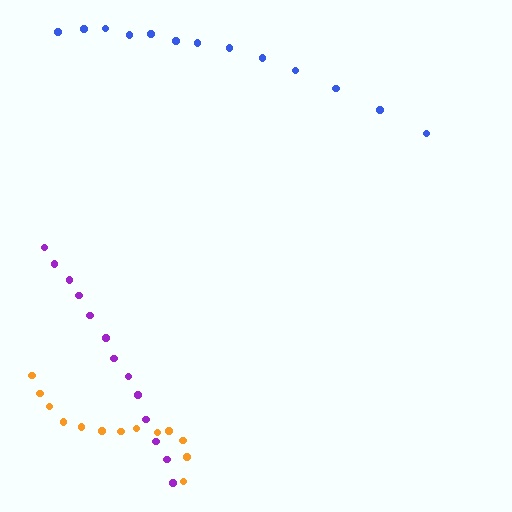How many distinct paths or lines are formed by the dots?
There are 3 distinct paths.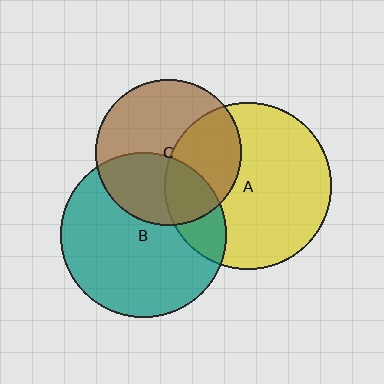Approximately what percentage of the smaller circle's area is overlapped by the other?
Approximately 40%.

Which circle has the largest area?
Circle A (yellow).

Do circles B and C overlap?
Yes.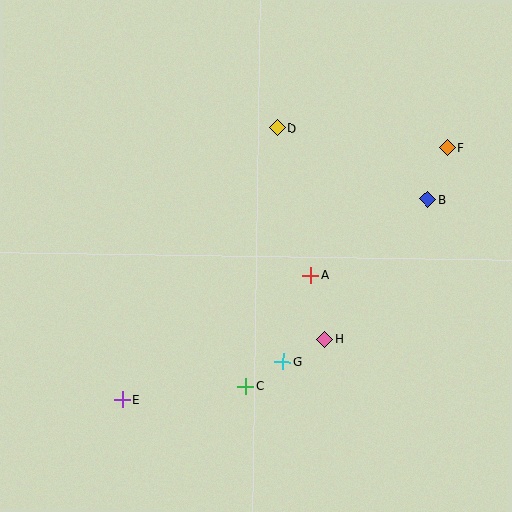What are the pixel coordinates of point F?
Point F is at (447, 147).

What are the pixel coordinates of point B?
Point B is at (428, 199).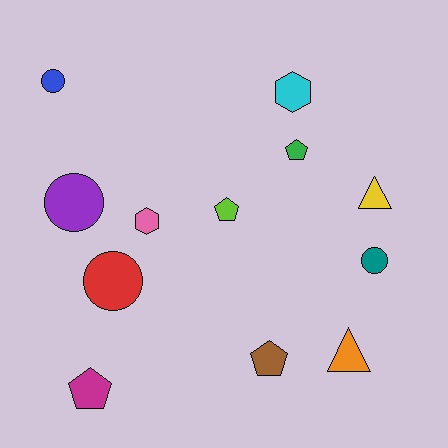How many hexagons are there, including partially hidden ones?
There are 2 hexagons.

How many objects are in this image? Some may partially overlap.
There are 12 objects.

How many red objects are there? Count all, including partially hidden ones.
There is 1 red object.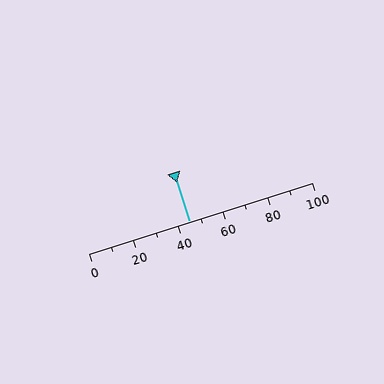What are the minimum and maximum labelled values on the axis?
The axis runs from 0 to 100.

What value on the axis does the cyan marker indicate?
The marker indicates approximately 45.